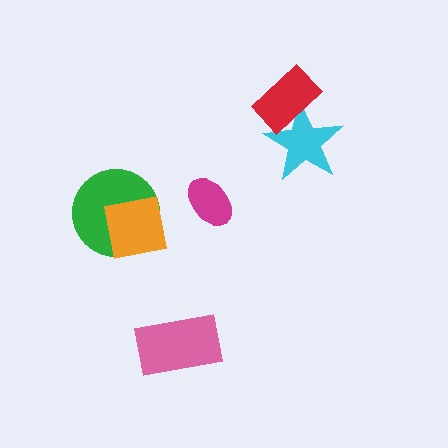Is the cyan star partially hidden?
Yes, it is partially covered by another shape.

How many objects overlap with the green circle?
1 object overlaps with the green circle.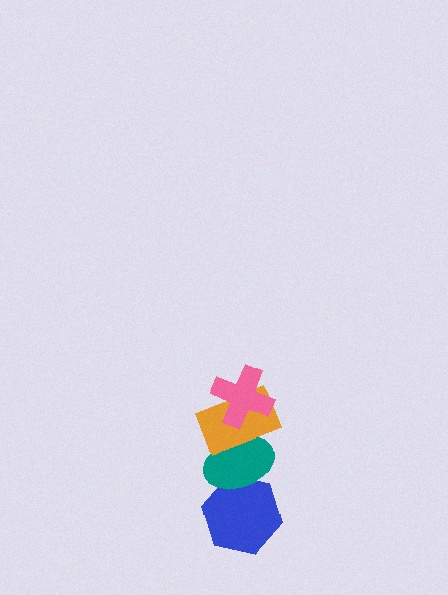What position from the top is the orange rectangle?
The orange rectangle is 2nd from the top.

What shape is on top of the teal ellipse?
The orange rectangle is on top of the teal ellipse.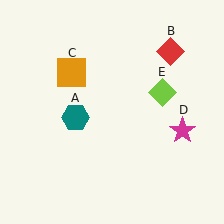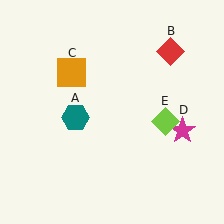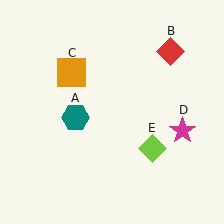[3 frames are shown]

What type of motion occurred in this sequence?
The lime diamond (object E) rotated clockwise around the center of the scene.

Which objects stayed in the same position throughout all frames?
Teal hexagon (object A) and red diamond (object B) and orange square (object C) and magenta star (object D) remained stationary.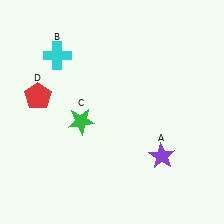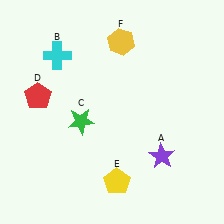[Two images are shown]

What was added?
A yellow pentagon (E), a yellow hexagon (F) were added in Image 2.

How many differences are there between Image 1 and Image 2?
There are 2 differences between the two images.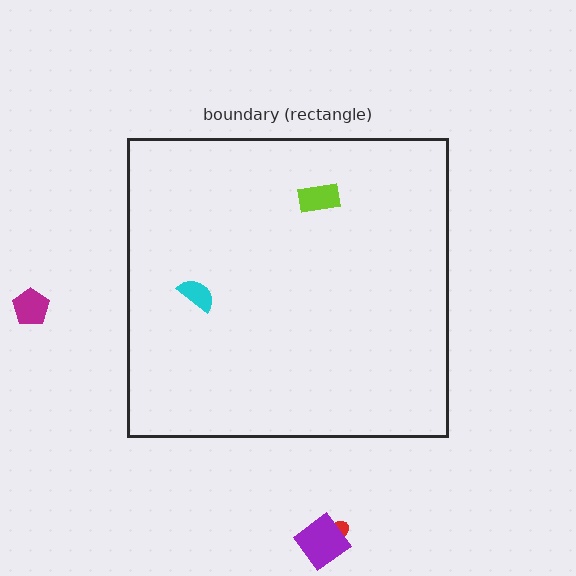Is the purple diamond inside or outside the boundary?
Outside.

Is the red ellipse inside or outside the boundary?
Outside.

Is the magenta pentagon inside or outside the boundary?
Outside.